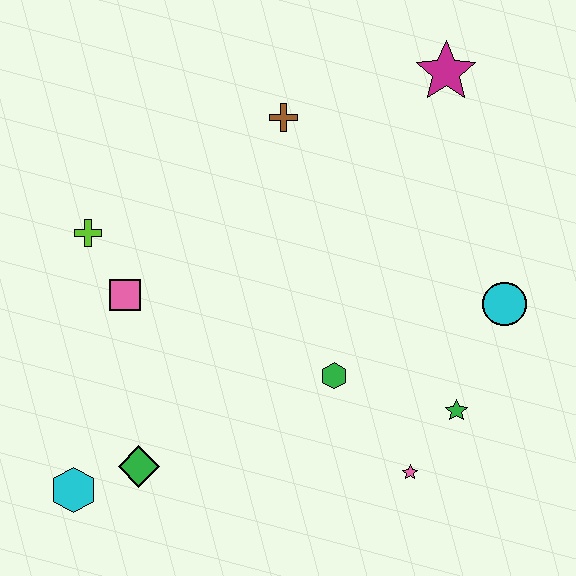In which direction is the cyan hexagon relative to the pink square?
The cyan hexagon is below the pink square.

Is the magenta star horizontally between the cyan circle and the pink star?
Yes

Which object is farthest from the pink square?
The magenta star is farthest from the pink square.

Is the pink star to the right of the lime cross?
Yes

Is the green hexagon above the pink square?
No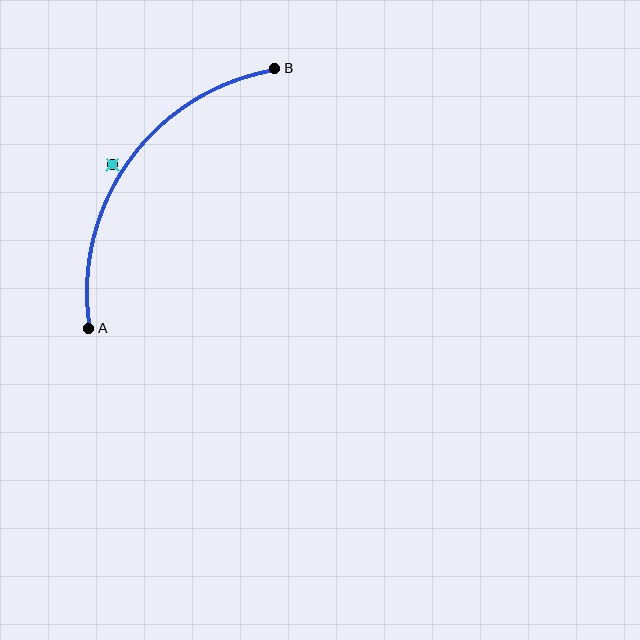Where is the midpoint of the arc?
The arc midpoint is the point on the curve farthest from the straight line joining A and B. It sits above and to the left of that line.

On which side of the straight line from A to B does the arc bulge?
The arc bulges above and to the left of the straight line connecting A and B.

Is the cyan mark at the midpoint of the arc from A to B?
No — the cyan mark does not lie on the arc at all. It sits slightly outside the curve.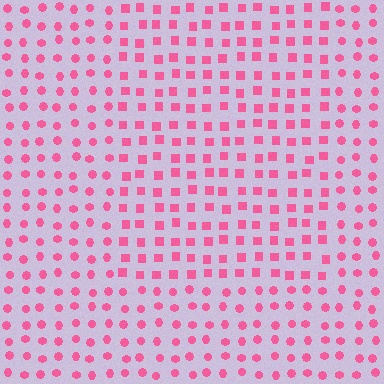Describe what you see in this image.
The image is filled with small pink elements arranged in a uniform grid. A rectangle-shaped region contains squares, while the surrounding area contains circles. The boundary is defined purely by the change in element shape.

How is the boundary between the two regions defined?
The boundary is defined by a change in element shape: squares inside vs. circles outside. All elements share the same color and spacing.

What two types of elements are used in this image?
The image uses squares inside the rectangle region and circles outside it.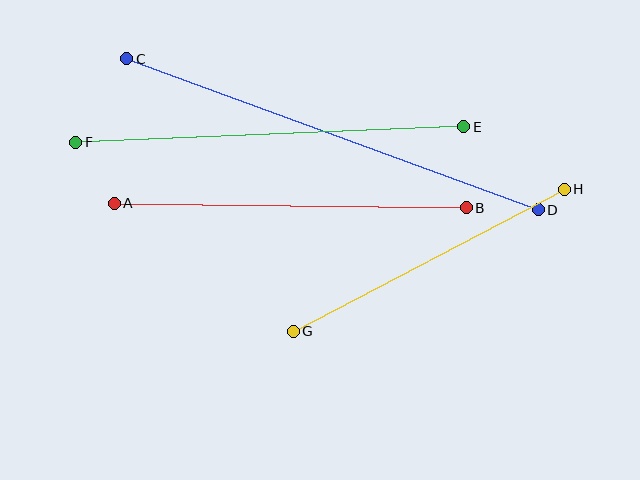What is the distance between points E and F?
The distance is approximately 388 pixels.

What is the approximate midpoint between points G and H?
The midpoint is at approximately (429, 260) pixels.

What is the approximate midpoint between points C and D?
The midpoint is at approximately (332, 134) pixels.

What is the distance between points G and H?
The distance is approximately 306 pixels.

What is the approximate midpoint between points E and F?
The midpoint is at approximately (270, 135) pixels.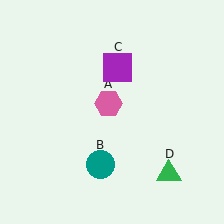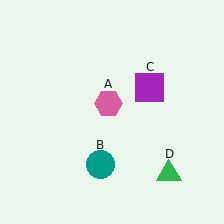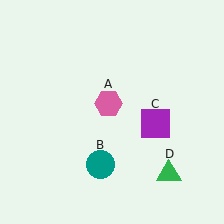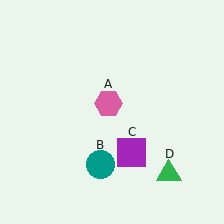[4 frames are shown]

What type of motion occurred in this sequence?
The purple square (object C) rotated clockwise around the center of the scene.